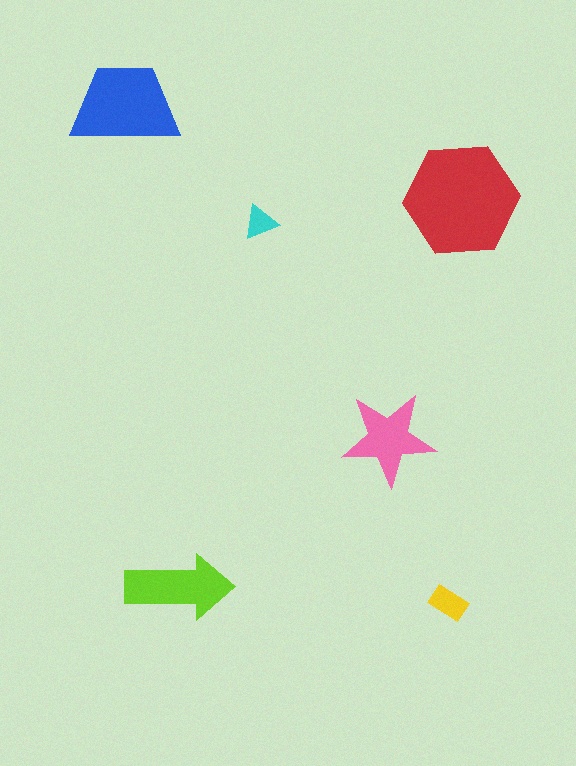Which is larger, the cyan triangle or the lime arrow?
The lime arrow.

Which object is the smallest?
The cyan triangle.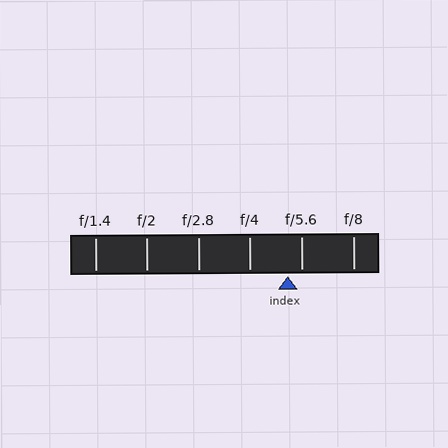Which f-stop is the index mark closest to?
The index mark is closest to f/5.6.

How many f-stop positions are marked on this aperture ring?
There are 6 f-stop positions marked.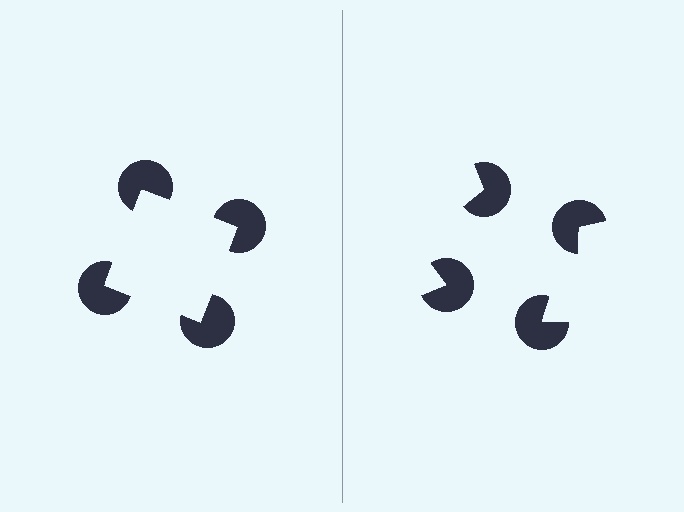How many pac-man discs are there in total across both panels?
8 — 4 on each side.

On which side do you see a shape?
An illusory square appears on the left side. On the right side the wedge cuts are rotated, so no coherent shape forms.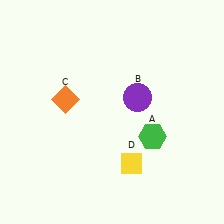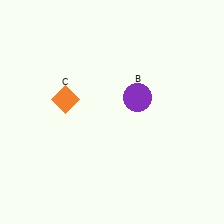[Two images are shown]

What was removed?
The yellow diamond (D), the green hexagon (A) were removed in Image 2.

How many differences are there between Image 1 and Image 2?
There are 2 differences between the two images.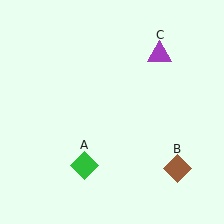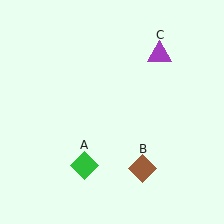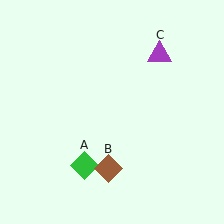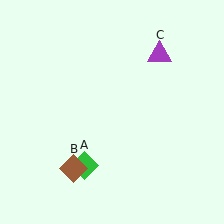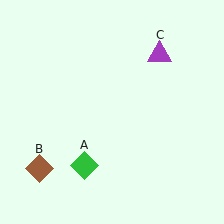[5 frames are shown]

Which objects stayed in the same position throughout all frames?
Green diamond (object A) and purple triangle (object C) remained stationary.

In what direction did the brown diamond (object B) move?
The brown diamond (object B) moved left.